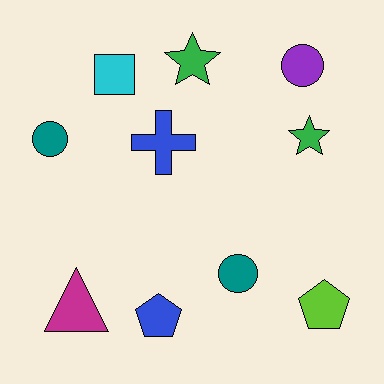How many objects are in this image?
There are 10 objects.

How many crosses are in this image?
There is 1 cross.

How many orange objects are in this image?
There are no orange objects.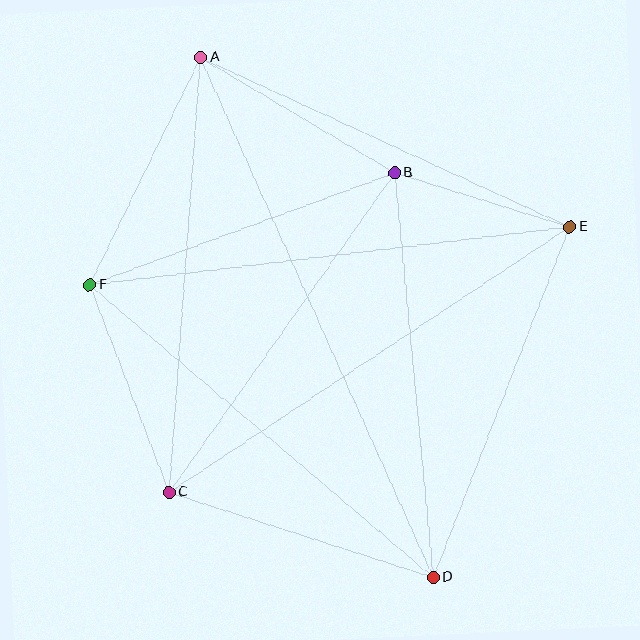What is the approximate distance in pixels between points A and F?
The distance between A and F is approximately 253 pixels.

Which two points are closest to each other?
Points B and E are closest to each other.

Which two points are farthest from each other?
Points A and D are farthest from each other.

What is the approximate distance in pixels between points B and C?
The distance between B and C is approximately 391 pixels.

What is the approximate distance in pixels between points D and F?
The distance between D and F is approximately 451 pixels.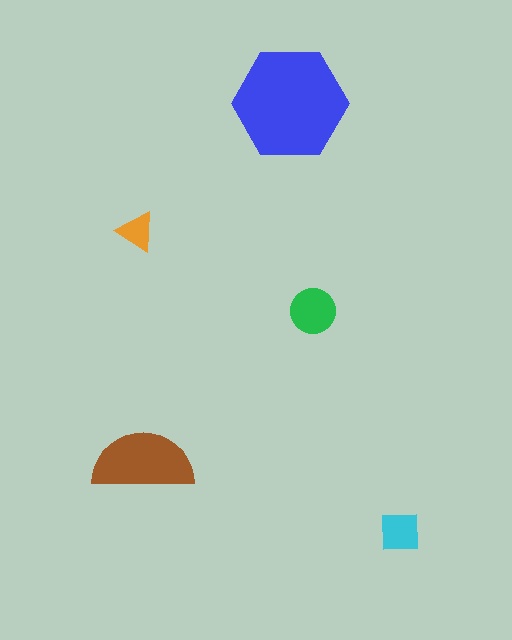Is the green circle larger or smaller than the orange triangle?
Larger.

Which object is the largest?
The blue hexagon.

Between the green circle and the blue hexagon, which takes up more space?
The blue hexagon.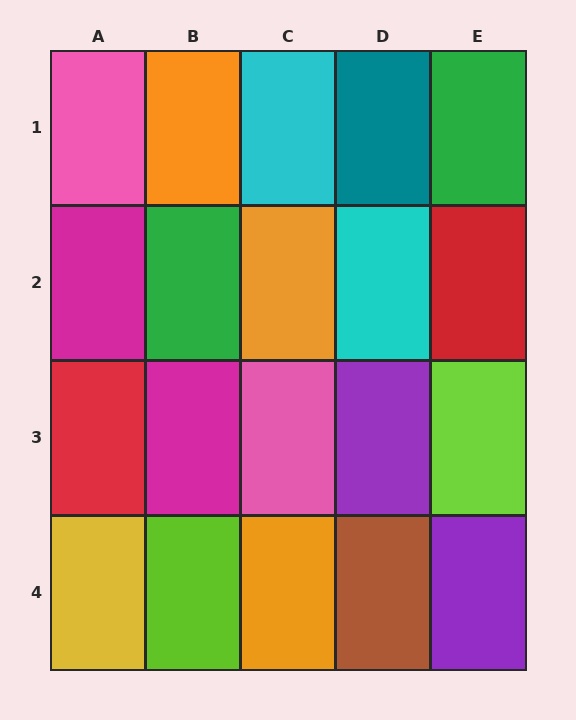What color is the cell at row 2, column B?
Green.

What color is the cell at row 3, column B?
Magenta.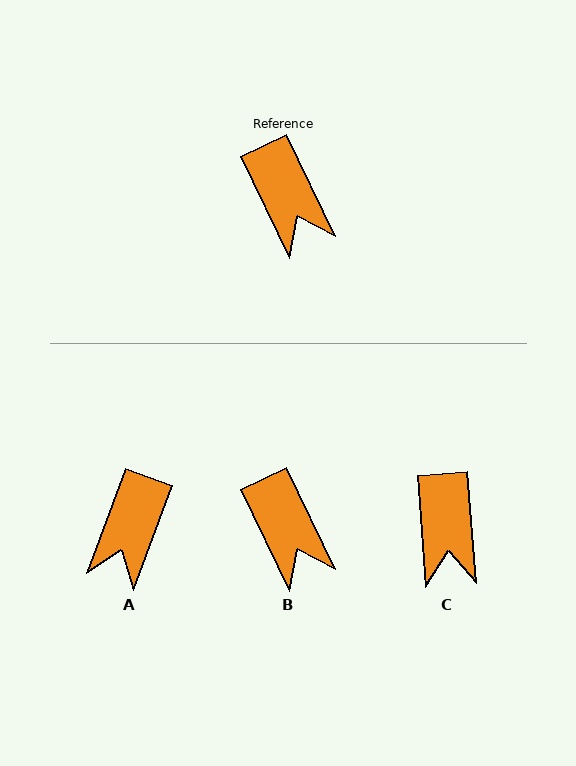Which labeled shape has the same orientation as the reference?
B.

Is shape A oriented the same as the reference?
No, it is off by about 46 degrees.